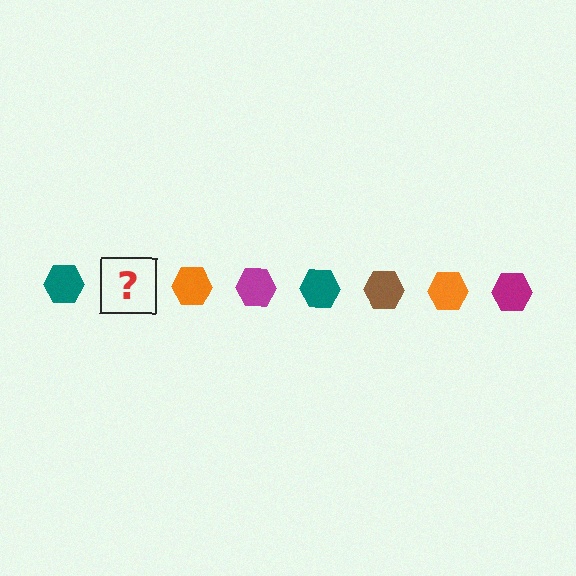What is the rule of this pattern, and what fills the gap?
The rule is that the pattern cycles through teal, brown, orange, magenta hexagons. The gap should be filled with a brown hexagon.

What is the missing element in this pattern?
The missing element is a brown hexagon.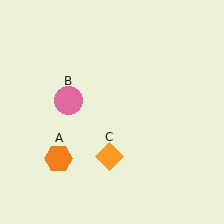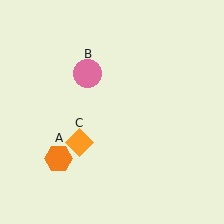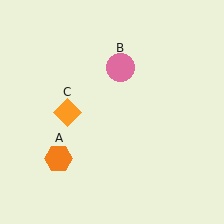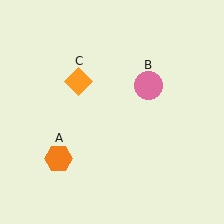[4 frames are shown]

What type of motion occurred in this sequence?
The pink circle (object B), orange diamond (object C) rotated clockwise around the center of the scene.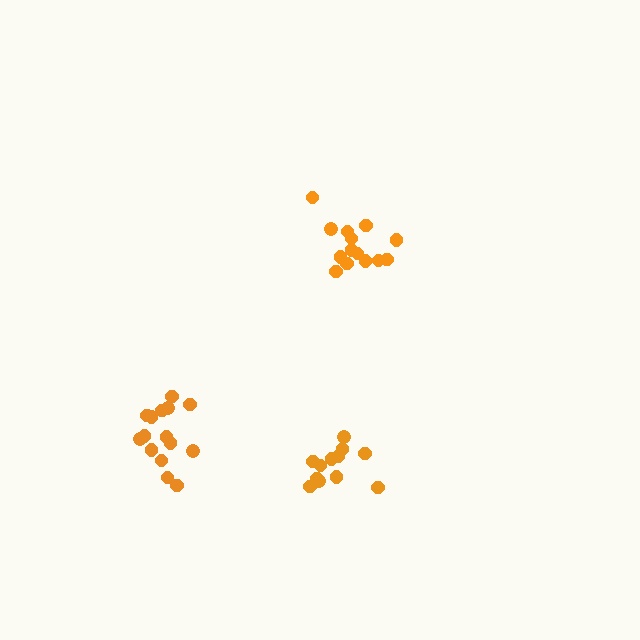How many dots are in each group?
Group 1: 12 dots, Group 2: 14 dots, Group 3: 15 dots (41 total).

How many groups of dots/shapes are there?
There are 3 groups.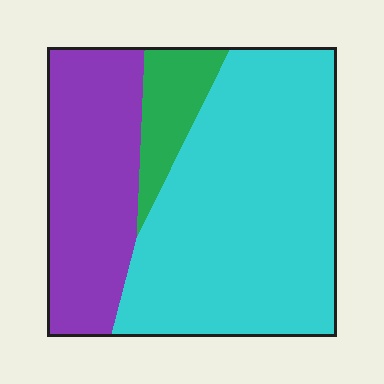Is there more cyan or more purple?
Cyan.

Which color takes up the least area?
Green, at roughly 10%.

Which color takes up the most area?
Cyan, at roughly 60%.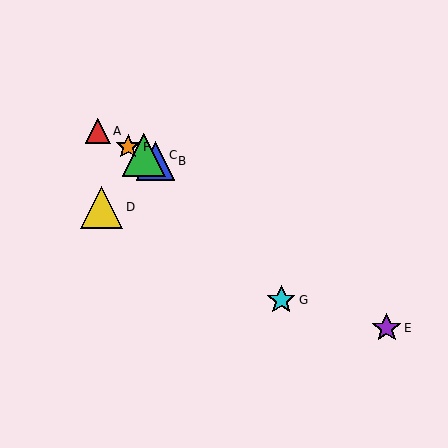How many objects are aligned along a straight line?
4 objects (A, B, C, F) are aligned along a straight line.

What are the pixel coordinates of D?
Object D is at (101, 207).